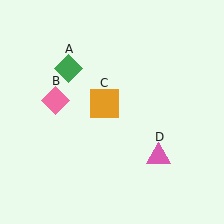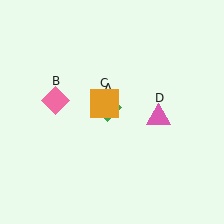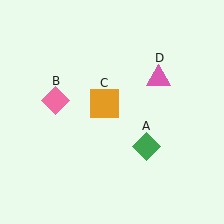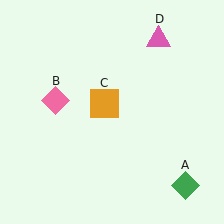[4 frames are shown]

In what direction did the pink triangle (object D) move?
The pink triangle (object D) moved up.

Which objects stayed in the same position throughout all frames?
Pink diamond (object B) and orange square (object C) remained stationary.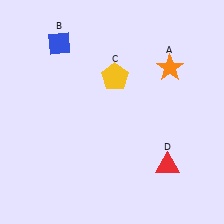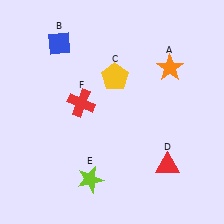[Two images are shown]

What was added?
A lime star (E), a red cross (F) were added in Image 2.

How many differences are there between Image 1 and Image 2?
There are 2 differences between the two images.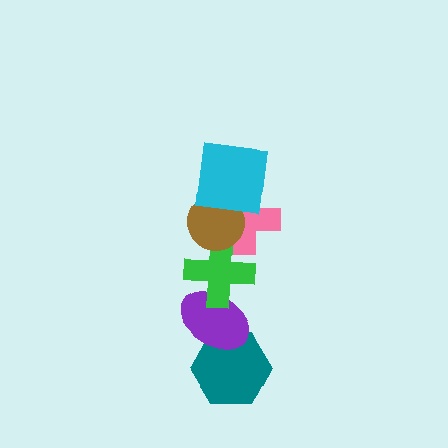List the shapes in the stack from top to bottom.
From top to bottom: the cyan square, the brown circle, the pink cross, the green cross, the purple ellipse, the teal hexagon.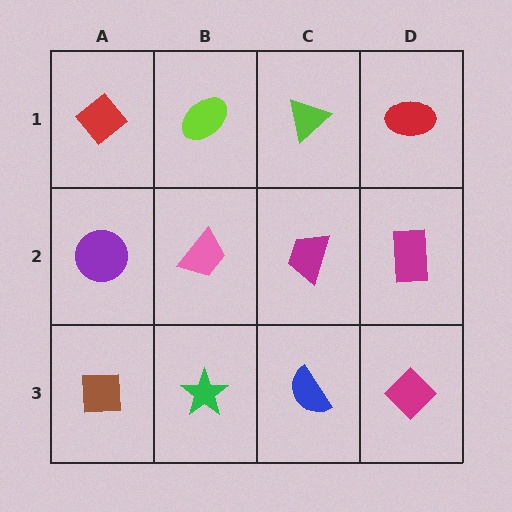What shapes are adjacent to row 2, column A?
A red diamond (row 1, column A), a brown square (row 3, column A), a pink trapezoid (row 2, column B).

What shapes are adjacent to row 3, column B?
A pink trapezoid (row 2, column B), a brown square (row 3, column A), a blue semicircle (row 3, column C).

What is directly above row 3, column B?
A pink trapezoid.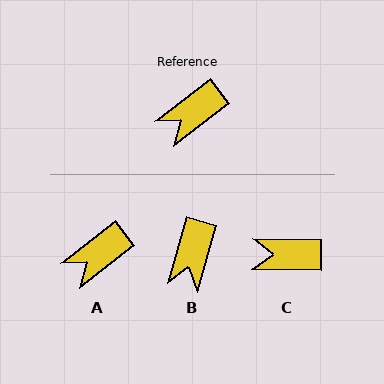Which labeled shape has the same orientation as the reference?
A.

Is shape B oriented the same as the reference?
No, it is off by about 37 degrees.